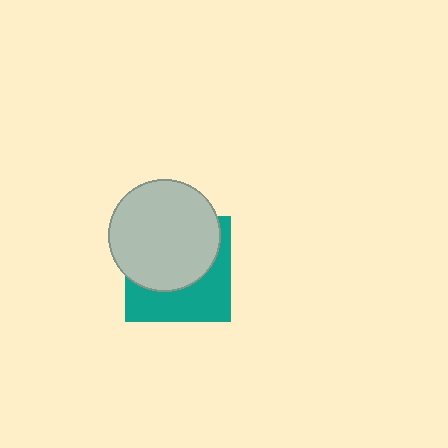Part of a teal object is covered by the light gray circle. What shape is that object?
It is a square.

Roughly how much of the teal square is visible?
A small part of it is visible (roughly 43%).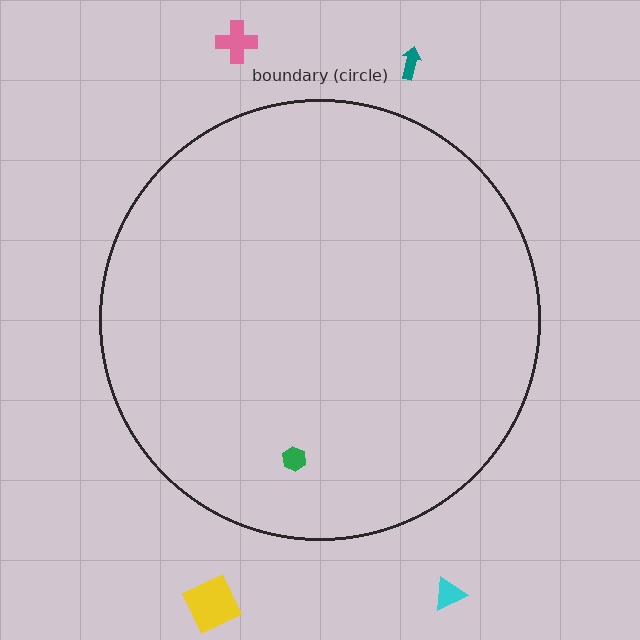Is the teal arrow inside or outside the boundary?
Outside.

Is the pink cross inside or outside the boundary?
Outside.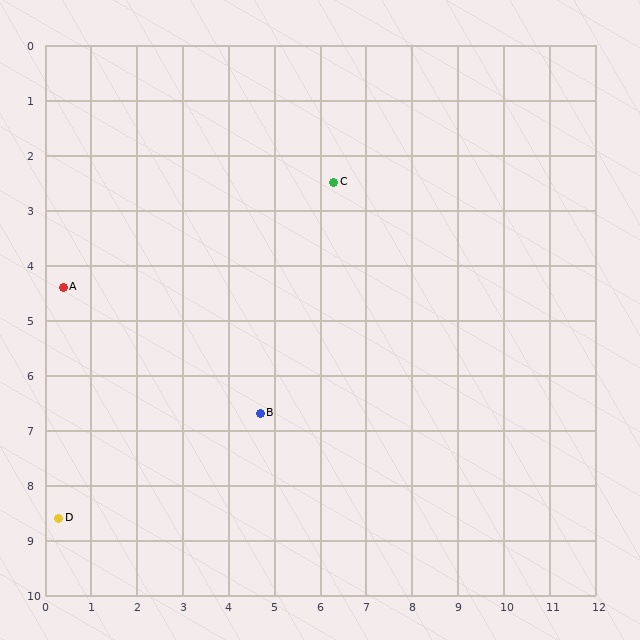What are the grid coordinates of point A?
Point A is at approximately (0.4, 4.4).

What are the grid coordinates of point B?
Point B is at approximately (4.7, 6.7).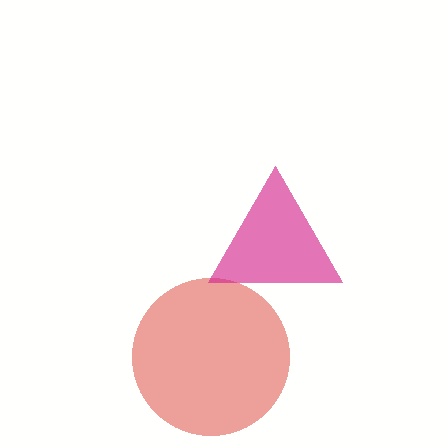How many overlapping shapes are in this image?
There are 2 overlapping shapes in the image.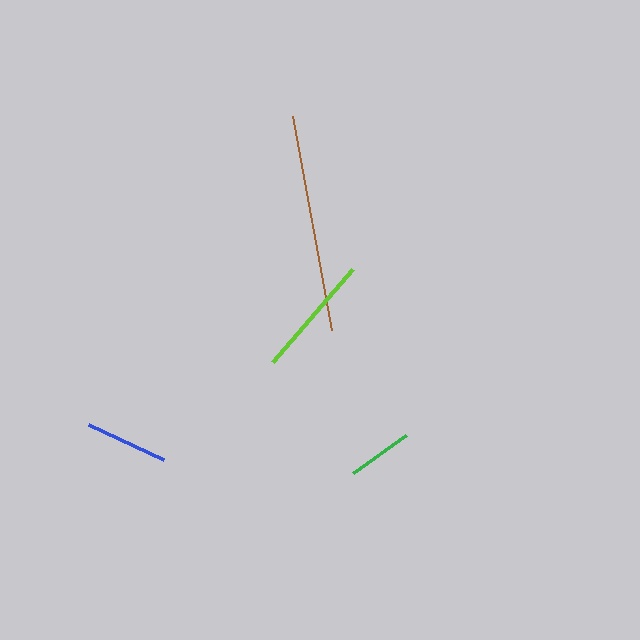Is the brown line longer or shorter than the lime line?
The brown line is longer than the lime line.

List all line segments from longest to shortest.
From longest to shortest: brown, lime, blue, green.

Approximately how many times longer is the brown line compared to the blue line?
The brown line is approximately 2.6 times the length of the blue line.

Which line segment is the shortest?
The green line is the shortest at approximately 65 pixels.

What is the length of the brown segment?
The brown segment is approximately 217 pixels long.